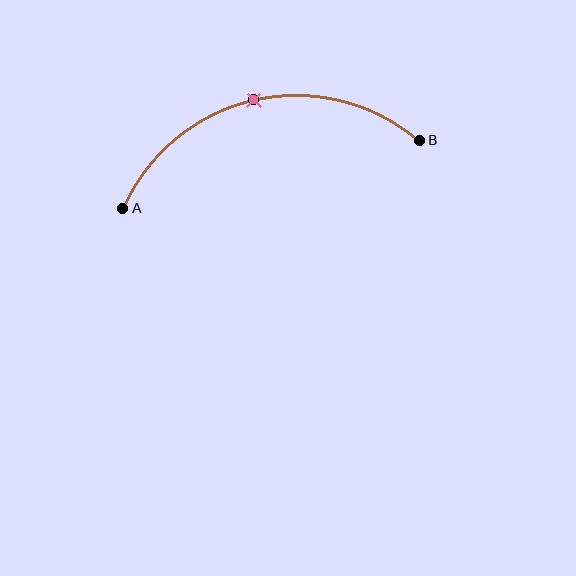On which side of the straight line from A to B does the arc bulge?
The arc bulges above the straight line connecting A and B.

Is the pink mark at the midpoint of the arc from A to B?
Yes. The pink mark lies on the arc at equal arc-length from both A and B — it is the arc midpoint.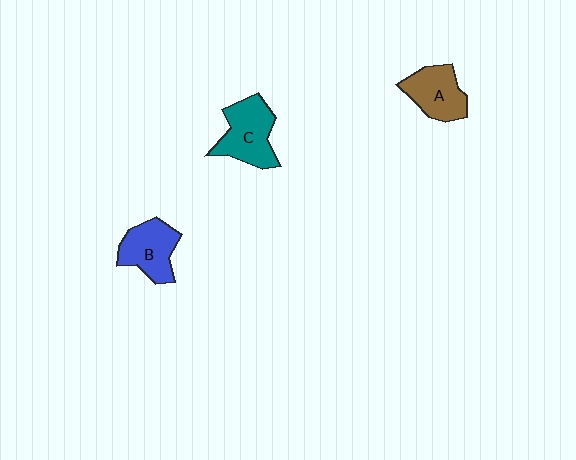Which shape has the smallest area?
Shape A (brown).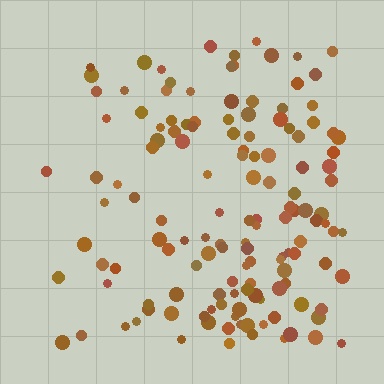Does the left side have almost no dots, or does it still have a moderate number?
Still a moderate number, just noticeably fewer than the right.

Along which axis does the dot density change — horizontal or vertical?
Horizontal.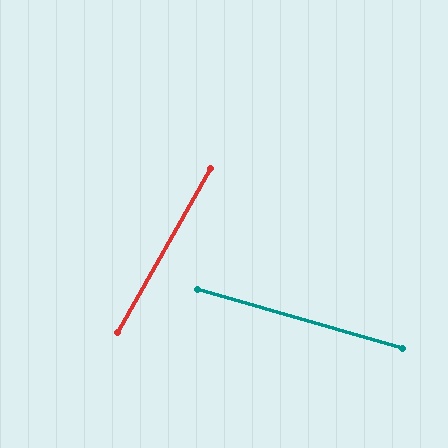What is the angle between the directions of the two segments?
Approximately 76 degrees.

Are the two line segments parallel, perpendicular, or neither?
Neither parallel nor perpendicular — they differ by about 76°.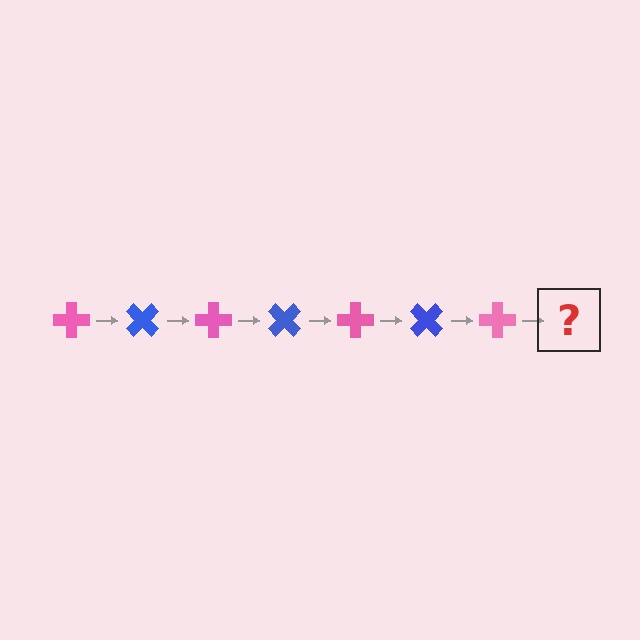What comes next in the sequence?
The next element should be a blue cross, rotated 315 degrees from the start.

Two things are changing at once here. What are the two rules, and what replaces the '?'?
The two rules are that it rotates 45 degrees each step and the color cycles through pink and blue. The '?' should be a blue cross, rotated 315 degrees from the start.